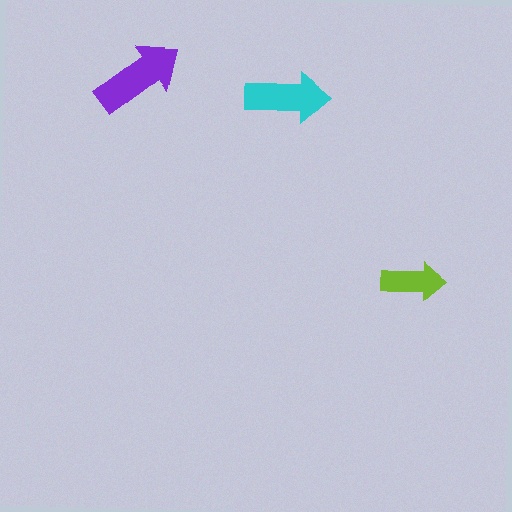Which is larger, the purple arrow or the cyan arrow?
The purple one.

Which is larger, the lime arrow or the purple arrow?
The purple one.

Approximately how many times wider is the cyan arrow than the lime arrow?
About 1.5 times wider.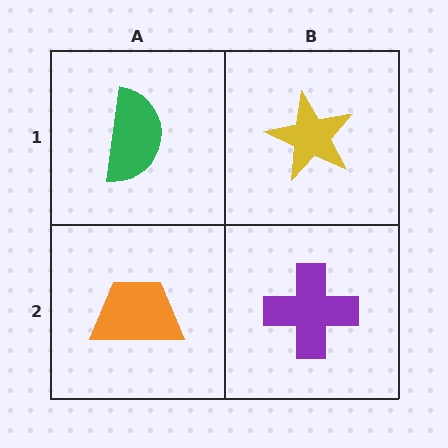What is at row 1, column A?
A green semicircle.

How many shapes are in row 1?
2 shapes.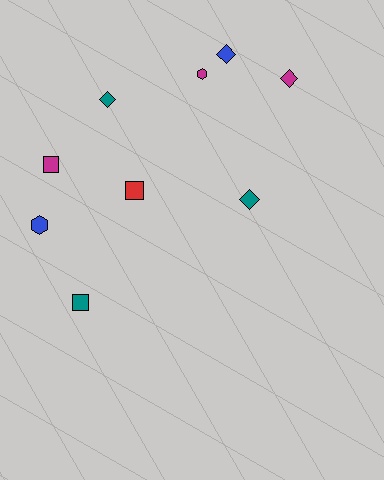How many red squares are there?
There is 1 red square.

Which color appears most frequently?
Magenta, with 3 objects.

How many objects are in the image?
There are 9 objects.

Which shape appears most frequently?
Diamond, with 4 objects.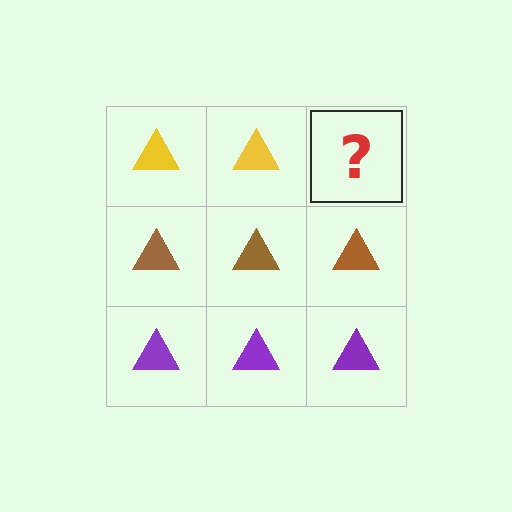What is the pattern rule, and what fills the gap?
The rule is that each row has a consistent color. The gap should be filled with a yellow triangle.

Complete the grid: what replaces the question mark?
The question mark should be replaced with a yellow triangle.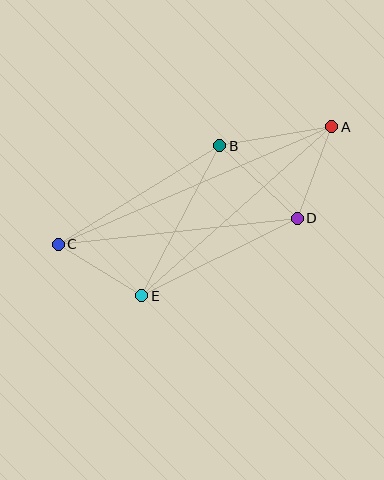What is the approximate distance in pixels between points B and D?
The distance between B and D is approximately 106 pixels.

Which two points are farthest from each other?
Points A and C are farthest from each other.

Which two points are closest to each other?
Points A and D are closest to each other.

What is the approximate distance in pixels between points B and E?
The distance between B and E is approximately 169 pixels.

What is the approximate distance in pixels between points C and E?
The distance between C and E is approximately 98 pixels.